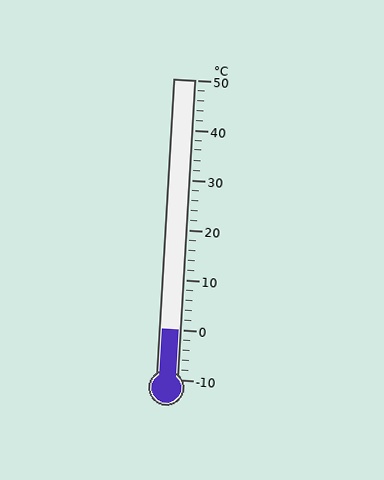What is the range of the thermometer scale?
The thermometer scale ranges from -10°C to 50°C.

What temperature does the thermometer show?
The thermometer shows approximately 0°C.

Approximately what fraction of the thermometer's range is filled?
The thermometer is filled to approximately 15% of its range.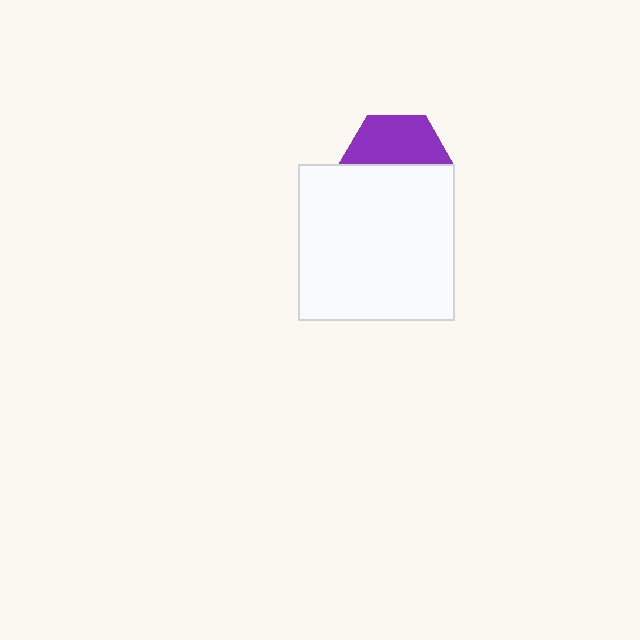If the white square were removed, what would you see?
You would see the complete purple hexagon.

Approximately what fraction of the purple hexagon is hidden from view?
Roughly 54% of the purple hexagon is hidden behind the white square.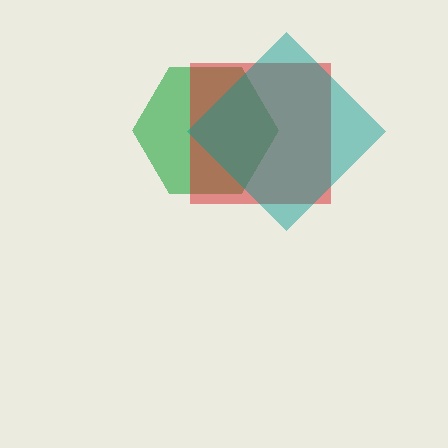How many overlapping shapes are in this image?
There are 3 overlapping shapes in the image.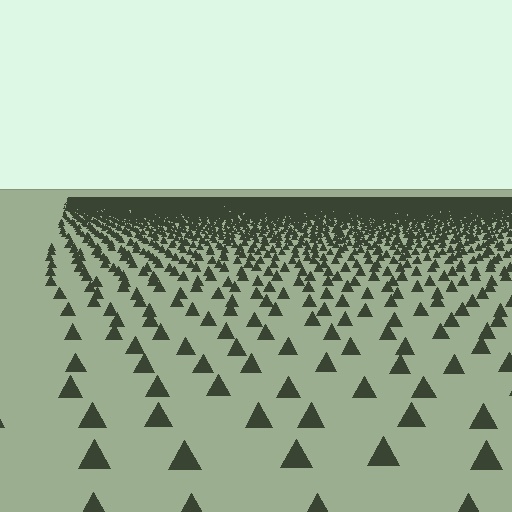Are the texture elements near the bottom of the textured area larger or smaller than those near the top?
Larger. Near the bottom, elements are closer to the viewer and appear at a bigger on-screen size.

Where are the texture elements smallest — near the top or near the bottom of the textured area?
Near the top.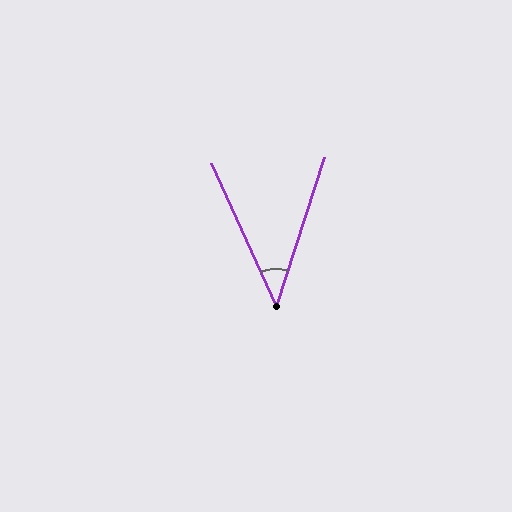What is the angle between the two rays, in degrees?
Approximately 42 degrees.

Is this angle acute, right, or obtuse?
It is acute.